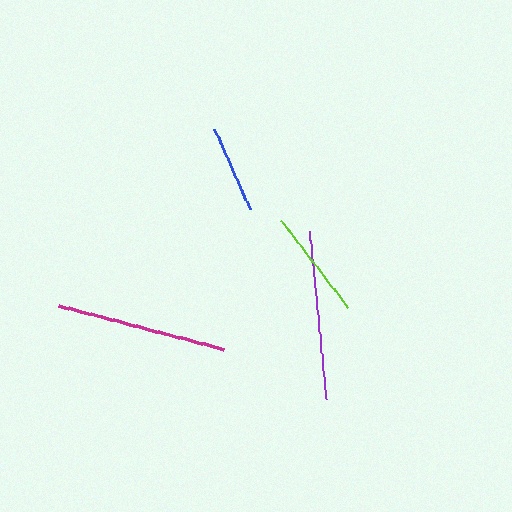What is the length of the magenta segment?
The magenta segment is approximately 170 pixels long.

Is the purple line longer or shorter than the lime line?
The purple line is longer than the lime line.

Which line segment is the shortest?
The blue line is the shortest at approximately 88 pixels.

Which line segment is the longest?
The magenta line is the longest at approximately 170 pixels.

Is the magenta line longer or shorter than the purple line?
The magenta line is longer than the purple line.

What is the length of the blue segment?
The blue segment is approximately 88 pixels long.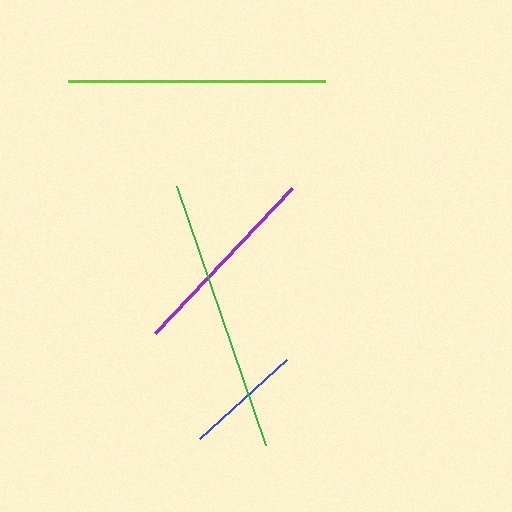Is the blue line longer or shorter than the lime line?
The lime line is longer than the blue line.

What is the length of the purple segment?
The purple segment is approximately 200 pixels long.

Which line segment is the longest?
The green line is the longest at approximately 274 pixels.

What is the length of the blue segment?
The blue segment is approximately 117 pixels long.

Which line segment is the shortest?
The blue line is the shortest at approximately 117 pixels.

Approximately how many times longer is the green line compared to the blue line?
The green line is approximately 2.3 times the length of the blue line.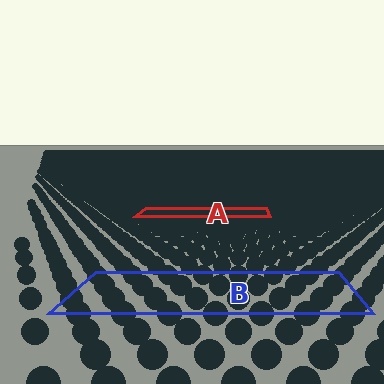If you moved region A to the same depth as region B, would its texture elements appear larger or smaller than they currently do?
They would appear larger. At a closer depth, the same texture elements are projected at a bigger on-screen size.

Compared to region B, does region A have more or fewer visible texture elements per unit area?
Region A has more texture elements per unit area — they are packed more densely because it is farther away.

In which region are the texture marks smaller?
The texture marks are smaller in region A, because it is farther away.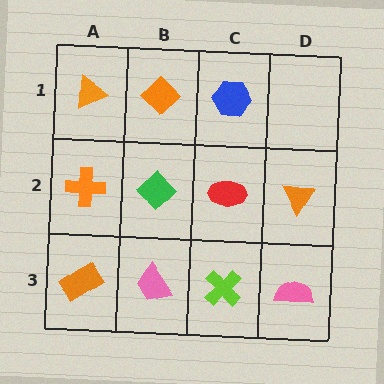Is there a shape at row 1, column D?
No, that cell is empty.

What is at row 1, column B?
An orange diamond.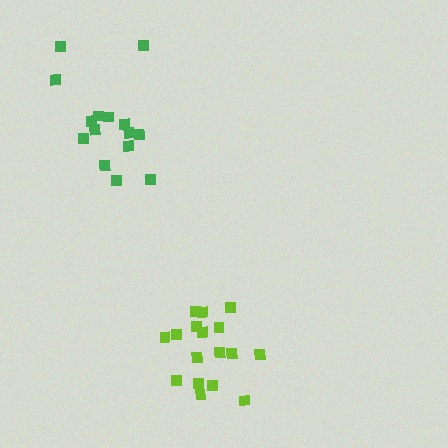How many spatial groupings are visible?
There are 2 spatial groupings.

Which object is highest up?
The green cluster is topmost.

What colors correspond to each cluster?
The clusters are colored: green, lime.